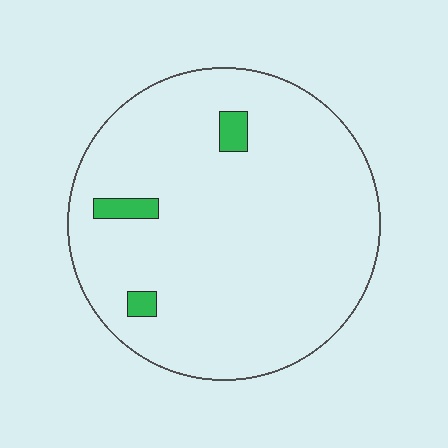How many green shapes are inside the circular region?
3.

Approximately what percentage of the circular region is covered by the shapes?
Approximately 5%.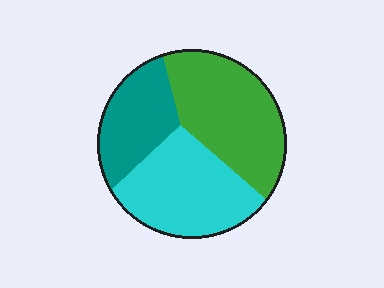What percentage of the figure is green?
Green takes up about two fifths (2/5) of the figure.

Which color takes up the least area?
Teal, at roughly 25%.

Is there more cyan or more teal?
Cyan.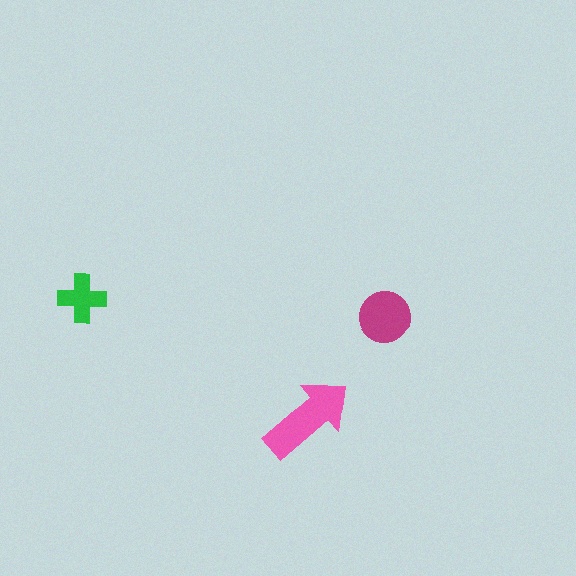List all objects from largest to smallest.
The pink arrow, the magenta circle, the green cross.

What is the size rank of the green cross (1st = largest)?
3rd.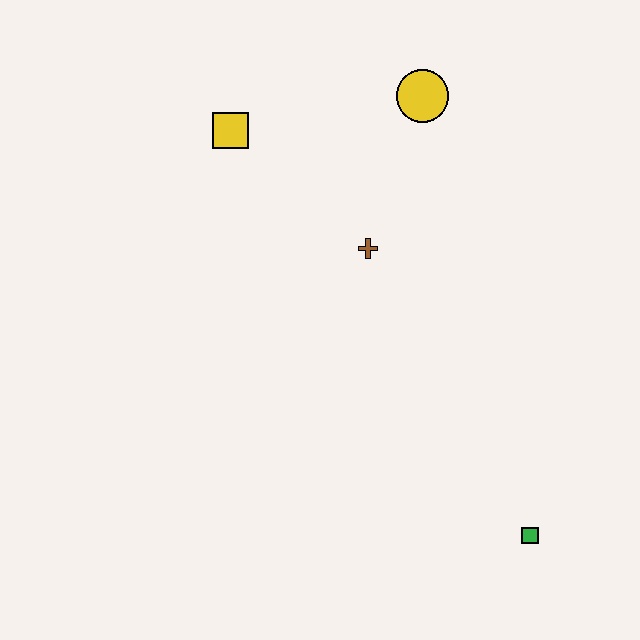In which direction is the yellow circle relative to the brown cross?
The yellow circle is above the brown cross.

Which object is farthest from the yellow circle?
The green square is farthest from the yellow circle.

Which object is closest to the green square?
The brown cross is closest to the green square.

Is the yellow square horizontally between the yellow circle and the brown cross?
No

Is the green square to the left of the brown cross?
No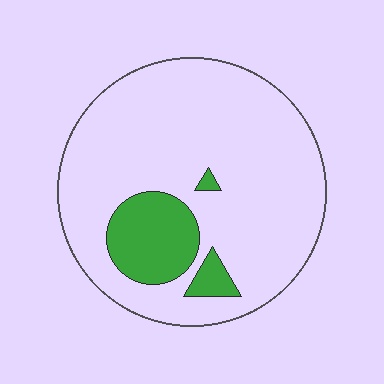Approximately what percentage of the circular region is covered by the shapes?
Approximately 15%.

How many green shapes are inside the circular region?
3.